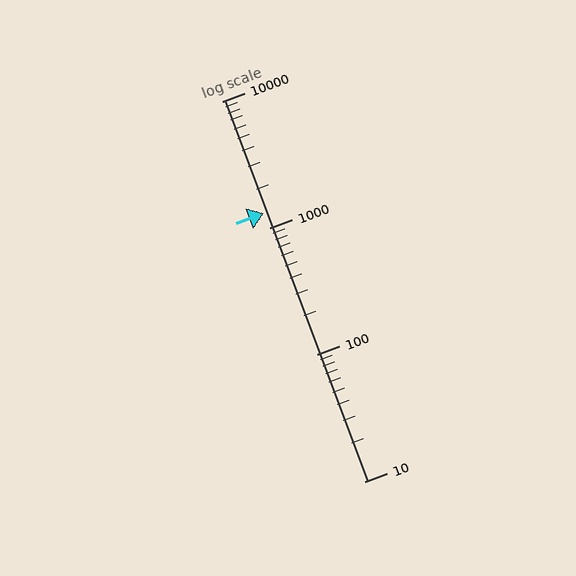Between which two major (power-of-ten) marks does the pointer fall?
The pointer is between 1000 and 10000.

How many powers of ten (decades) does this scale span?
The scale spans 3 decades, from 10 to 10000.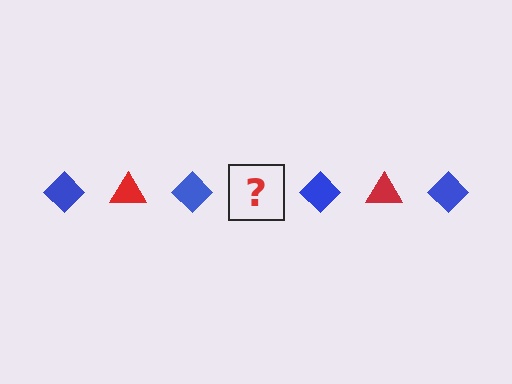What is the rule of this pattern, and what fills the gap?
The rule is that the pattern alternates between blue diamond and red triangle. The gap should be filled with a red triangle.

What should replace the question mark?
The question mark should be replaced with a red triangle.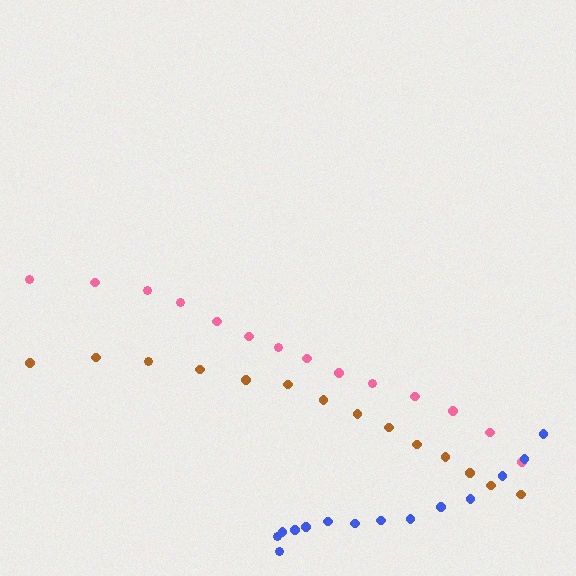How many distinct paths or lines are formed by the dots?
There are 3 distinct paths.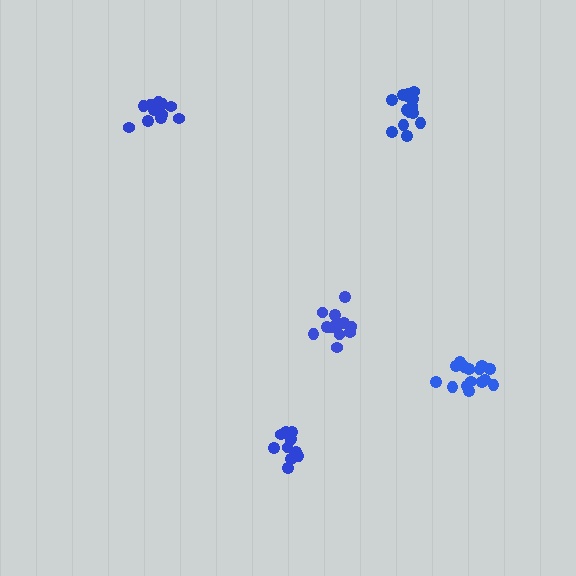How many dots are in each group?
Group 1: 16 dots, Group 2: 11 dots, Group 3: 14 dots, Group 4: 13 dots, Group 5: 11 dots (65 total).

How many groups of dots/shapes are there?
There are 5 groups.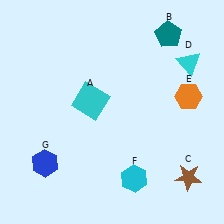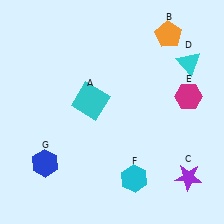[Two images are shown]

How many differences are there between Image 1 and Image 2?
There are 3 differences between the two images.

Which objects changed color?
B changed from teal to orange. C changed from brown to purple. E changed from orange to magenta.